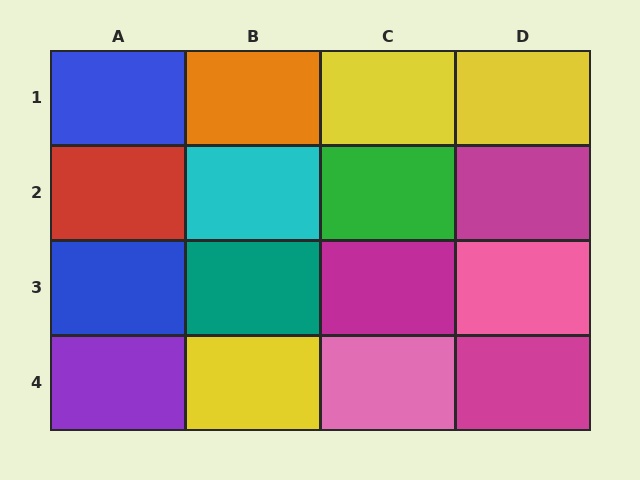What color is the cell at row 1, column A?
Blue.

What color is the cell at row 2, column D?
Magenta.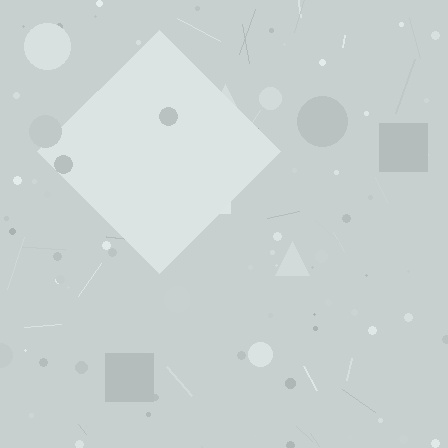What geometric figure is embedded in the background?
A diamond is embedded in the background.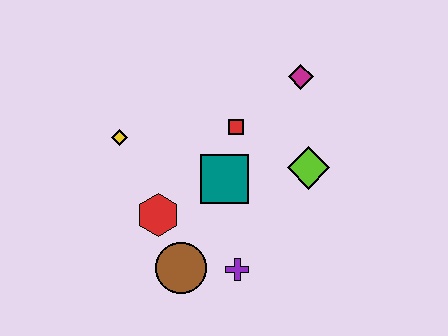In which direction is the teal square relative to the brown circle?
The teal square is above the brown circle.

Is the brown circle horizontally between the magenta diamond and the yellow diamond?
Yes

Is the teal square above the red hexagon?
Yes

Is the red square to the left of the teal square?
No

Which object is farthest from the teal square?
The magenta diamond is farthest from the teal square.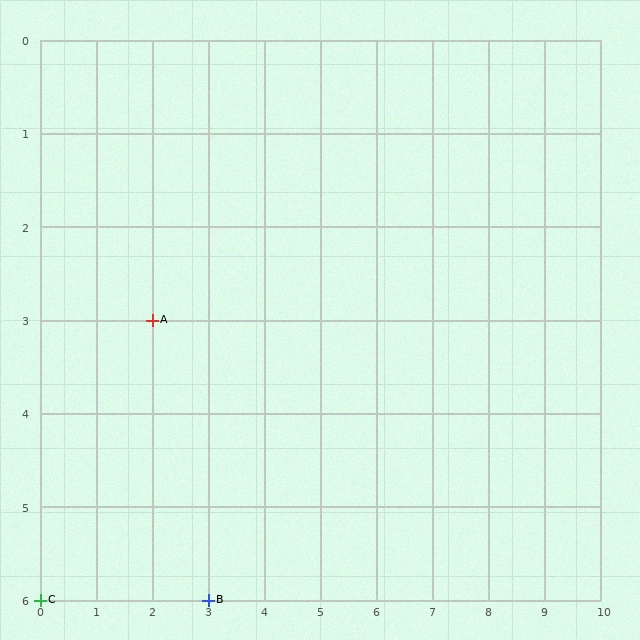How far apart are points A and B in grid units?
Points A and B are 1 column and 3 rows apart (about 3.2 grid units diagonally).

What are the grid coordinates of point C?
Point C is at grid coordinates (0, 6).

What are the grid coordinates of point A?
Point A is at grid coordinates (2, 3).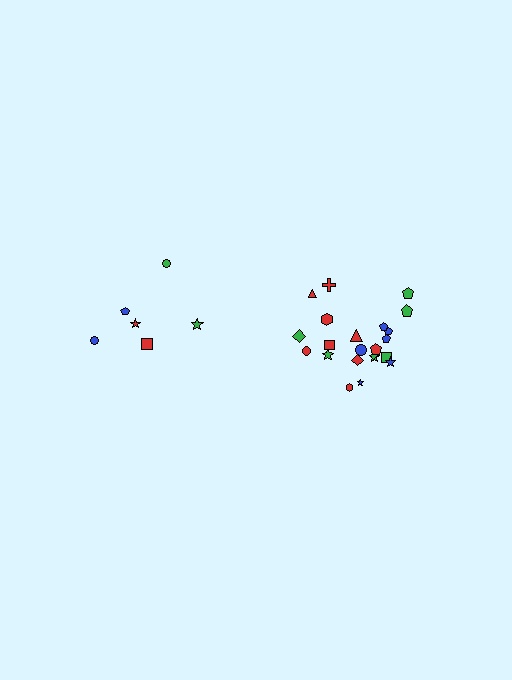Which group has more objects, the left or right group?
The right group.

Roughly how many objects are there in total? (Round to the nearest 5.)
Roughly 30 objects in total.